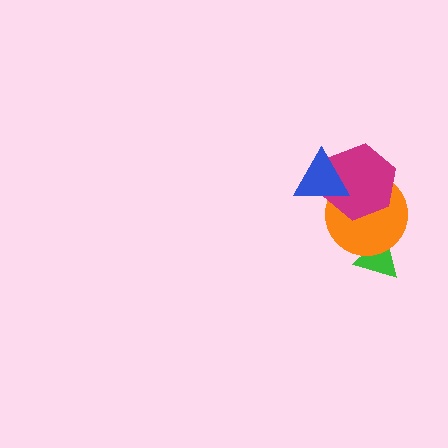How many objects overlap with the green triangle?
1 object overlaps with the green triangle.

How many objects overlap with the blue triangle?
2 objects overlap with the blue triangle.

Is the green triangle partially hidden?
Yes, it is partially covered by another shape.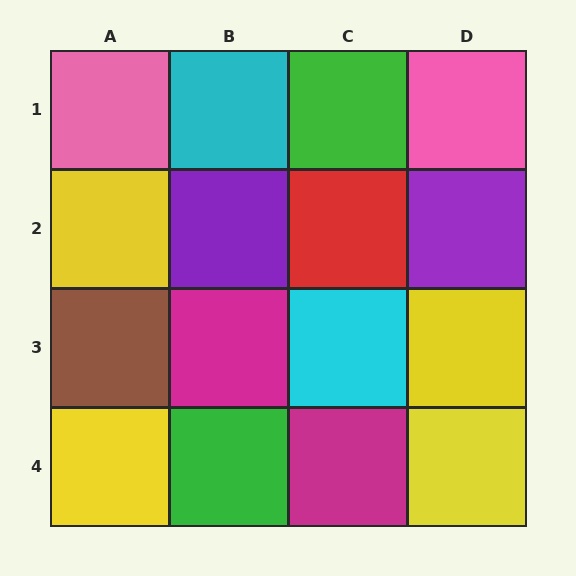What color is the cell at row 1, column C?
Green.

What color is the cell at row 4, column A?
Yellow.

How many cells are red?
1 cell is red.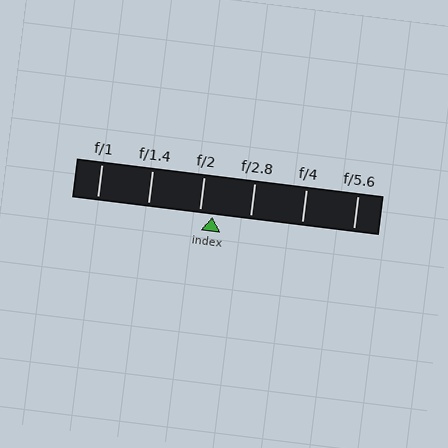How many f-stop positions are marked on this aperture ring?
There are 6 f-stop positions marked.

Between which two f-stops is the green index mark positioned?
The index mark is between f/2 and f/2.8.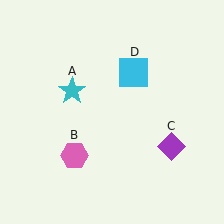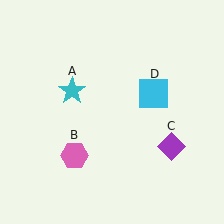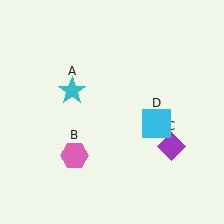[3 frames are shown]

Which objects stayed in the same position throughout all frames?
Cyan star (object A) and pink hexagon (object B) and purple diamond (object C) remained stationary.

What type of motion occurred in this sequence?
The cyan square (object D) rotated clockwise around the center of the scene.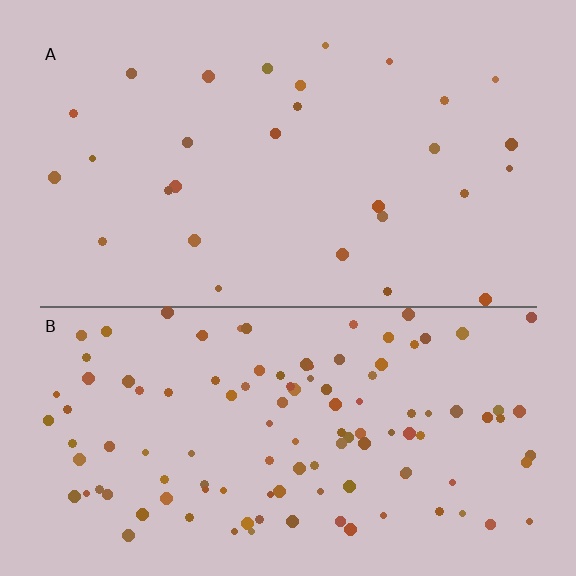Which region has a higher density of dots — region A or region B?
B (the bottom).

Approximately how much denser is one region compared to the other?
Approximately 4.0× — region B over region A.